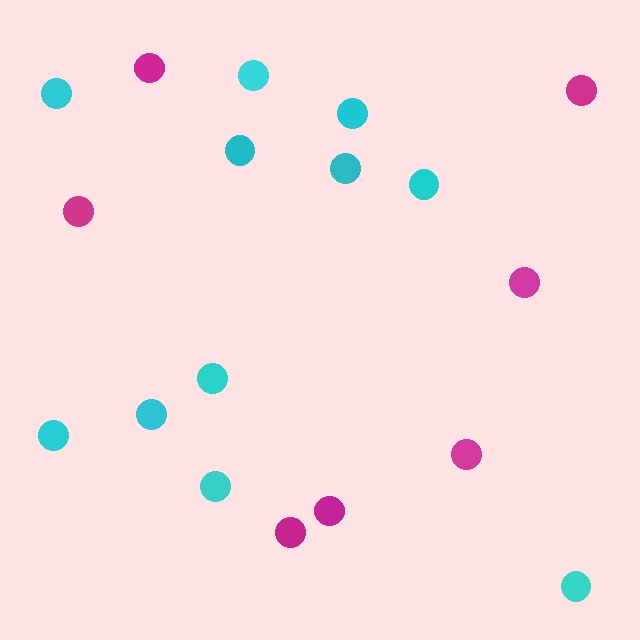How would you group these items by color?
There are 2 groups: one group of cyan circles (11) and one group of magenta circles (7).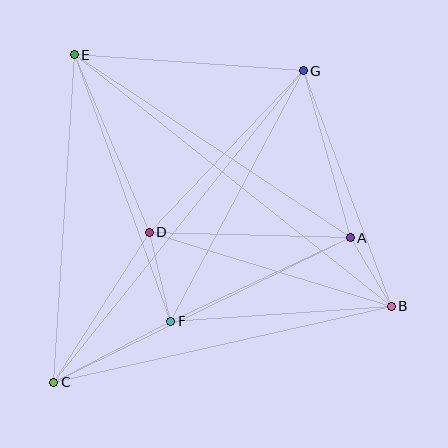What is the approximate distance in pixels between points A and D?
The distance between A and D is approximately 201 pixels.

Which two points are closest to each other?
Points A and B are closest to each other.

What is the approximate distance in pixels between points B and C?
The distance between B and C is approximately 346 pixels.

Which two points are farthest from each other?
Points B and E are farthest from each other.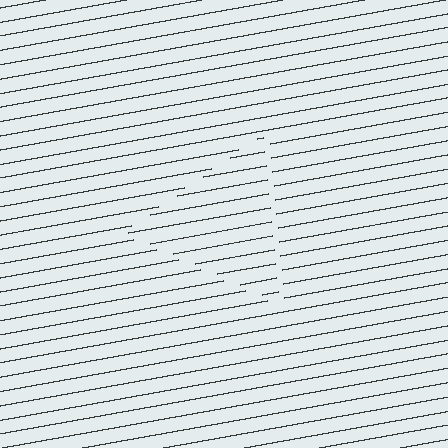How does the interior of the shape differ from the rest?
The interior of the shape contains the same grating, shifted by half a period — the contour is defined by the phase discontinuity where line-ends from the inner and outer gratings abut.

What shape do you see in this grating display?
An illusory triangle. The interior of the shape contains the same grating, shifted by half a period — the contour is defined by the phase discontinuity where line-ends from the inner and outer gratings abut.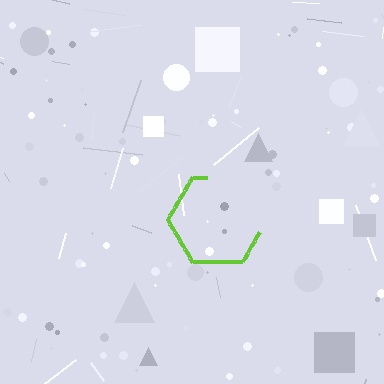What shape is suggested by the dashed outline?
The dashed outline suggests a hexagon.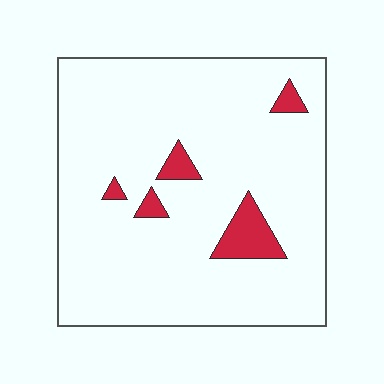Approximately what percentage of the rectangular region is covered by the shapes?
Approximately 5%.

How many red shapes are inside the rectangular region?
5.